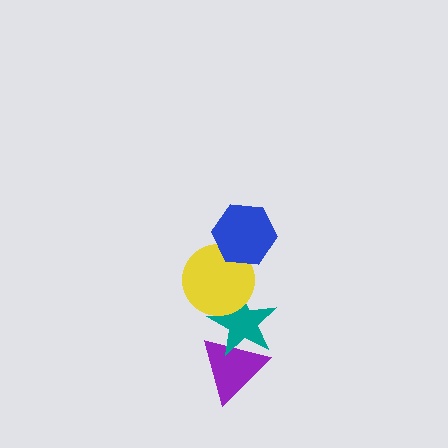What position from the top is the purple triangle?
The purple triangle is 4th from the top.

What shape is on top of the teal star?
The yellow circle is on top of the teal star.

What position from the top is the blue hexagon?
The blue hexagon is 1st from the top.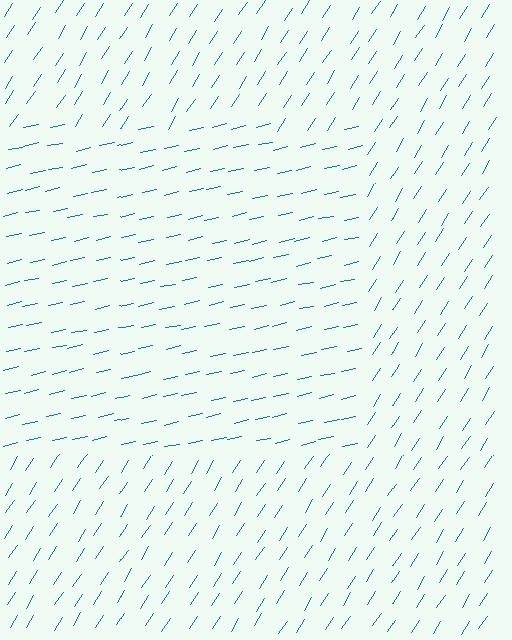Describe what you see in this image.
The image is filled with small teal line segments. A rectangle region in the image has lines oriented differently from the surrounding lines, creating a visible texture boundary.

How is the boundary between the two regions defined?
The boundary is defined purely by a change in line orientation (approximately 45 degrees difference). All lines are the same color and thickness.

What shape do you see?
I see a rectangle.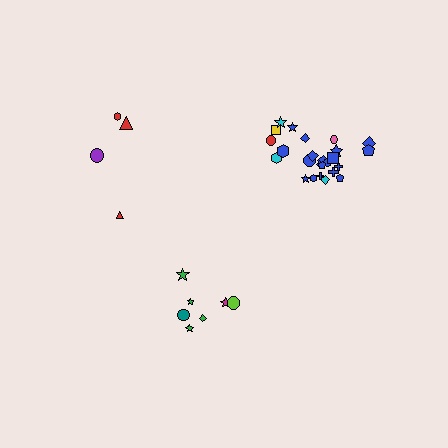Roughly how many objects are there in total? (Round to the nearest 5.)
Roughly 35 objects in total.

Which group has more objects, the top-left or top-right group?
The top-right group.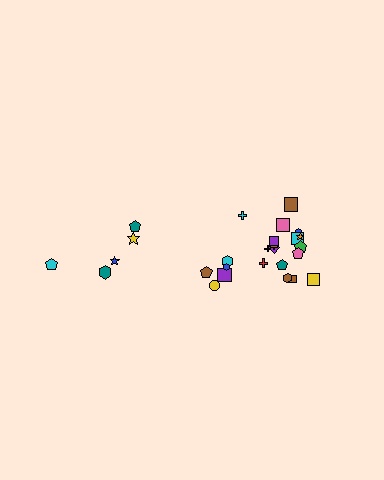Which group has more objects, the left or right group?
The right group.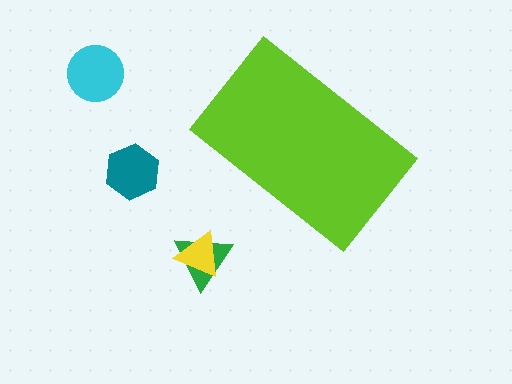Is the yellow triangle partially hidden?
No, the yellow triangle is fully visible.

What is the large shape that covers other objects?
A lime rectangle.